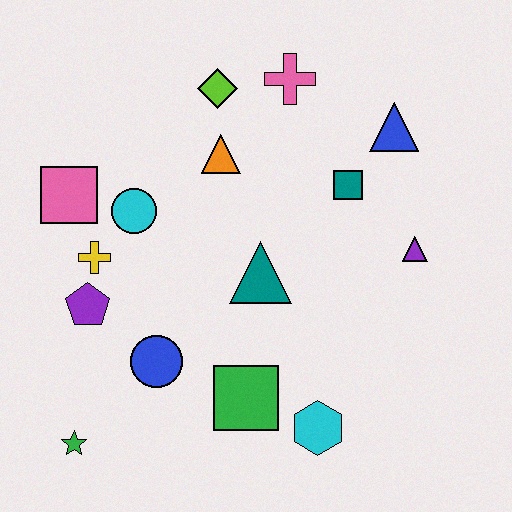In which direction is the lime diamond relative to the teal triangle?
The lime diamond is above the teal triangle.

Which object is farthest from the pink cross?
The green star is farthest from the pink cross.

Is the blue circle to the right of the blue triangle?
No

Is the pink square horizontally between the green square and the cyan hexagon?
No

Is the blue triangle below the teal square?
No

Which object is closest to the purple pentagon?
The yellow cross is closest to the purple pentagon.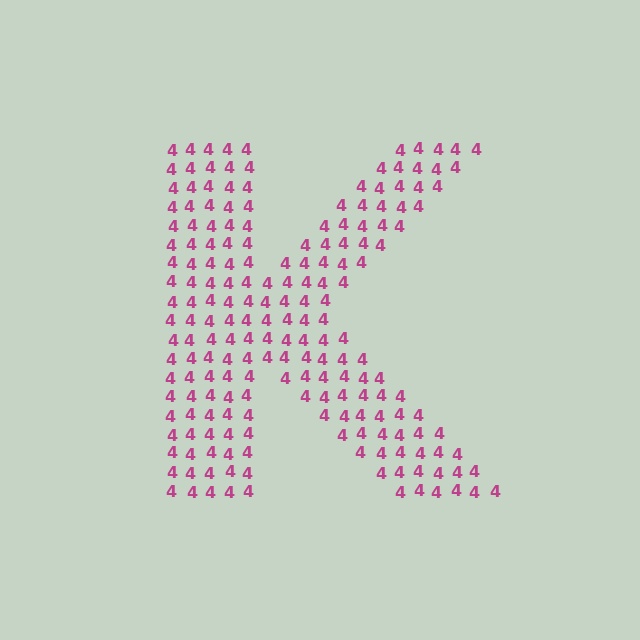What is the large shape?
The large shape is the letter K.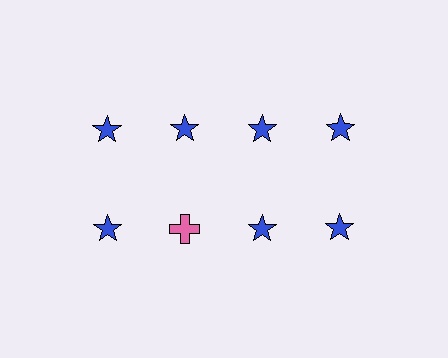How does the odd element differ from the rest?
It differs in both color (pink instead of blue) and shape (cross instead of star).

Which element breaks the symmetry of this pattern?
The pink cross in the second row, second from left column breaks the symmetry. All other shapes are blue stars.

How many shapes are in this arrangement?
There are 8 shapes arranged in a grid pattern.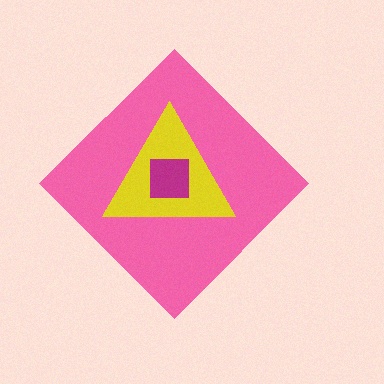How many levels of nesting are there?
3.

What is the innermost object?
The magenta square.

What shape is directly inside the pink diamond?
The yellow triangle.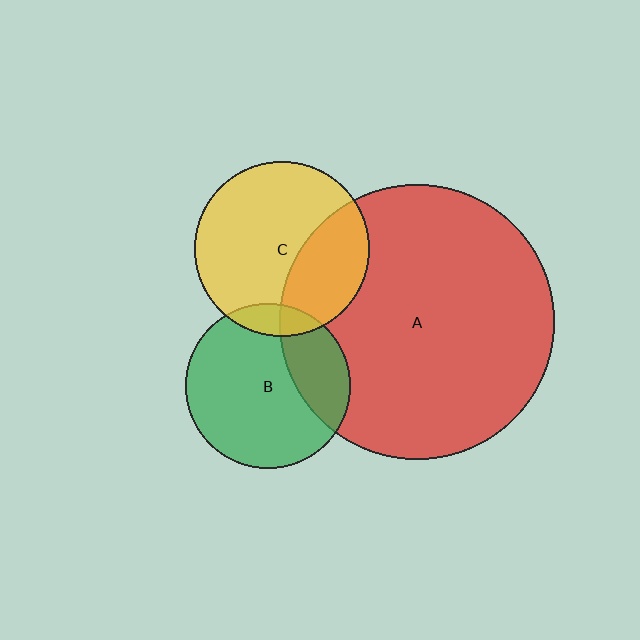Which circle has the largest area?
Circle A (red).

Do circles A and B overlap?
Yes.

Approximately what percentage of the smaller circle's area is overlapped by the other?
Approximately 25%.